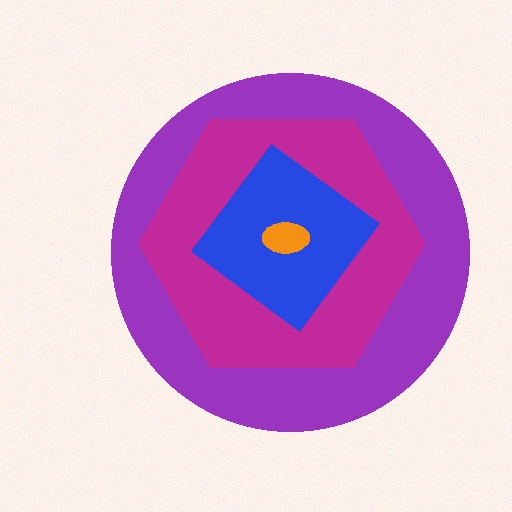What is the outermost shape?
The purple circle.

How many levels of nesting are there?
4.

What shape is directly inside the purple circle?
The magenta hexagon.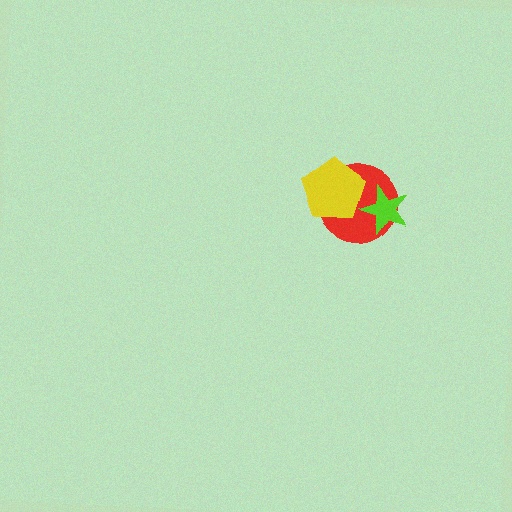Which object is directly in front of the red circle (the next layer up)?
The lime star is directly in front of the red circle.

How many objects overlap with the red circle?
2 objects overlap with the red circle.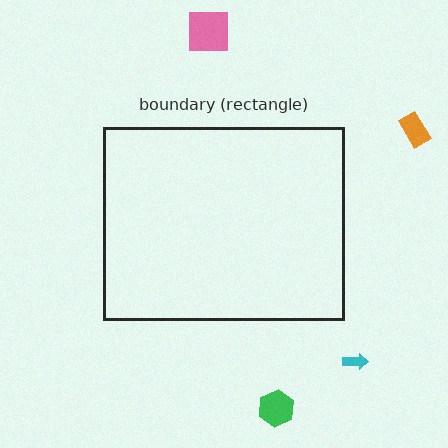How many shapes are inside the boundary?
0 inside, 4 outside.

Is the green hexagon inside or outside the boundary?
Outside.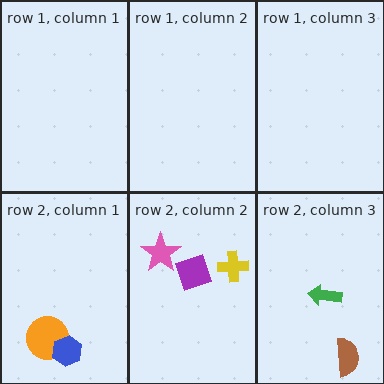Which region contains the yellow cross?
The row 2, column 2 region.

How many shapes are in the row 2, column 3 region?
2.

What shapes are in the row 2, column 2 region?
The yellow cross, the pink star, the purple diamond.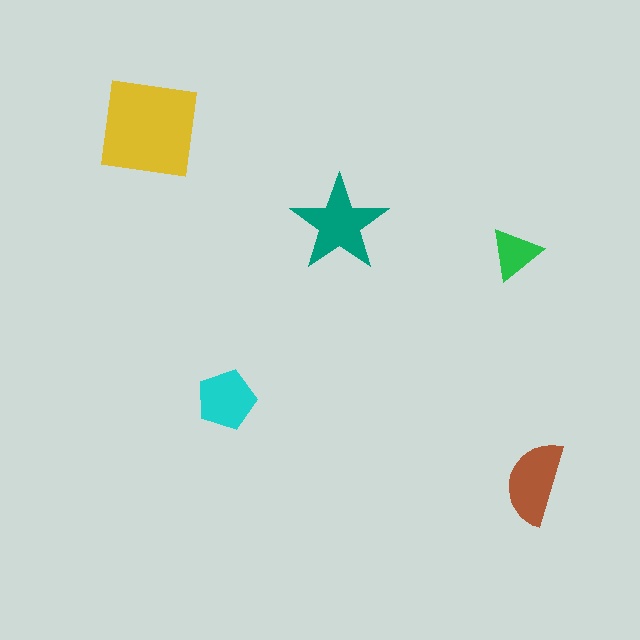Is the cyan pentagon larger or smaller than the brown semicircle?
Smaller.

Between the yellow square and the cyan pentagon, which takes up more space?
The yellow square.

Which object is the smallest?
The green triangle.